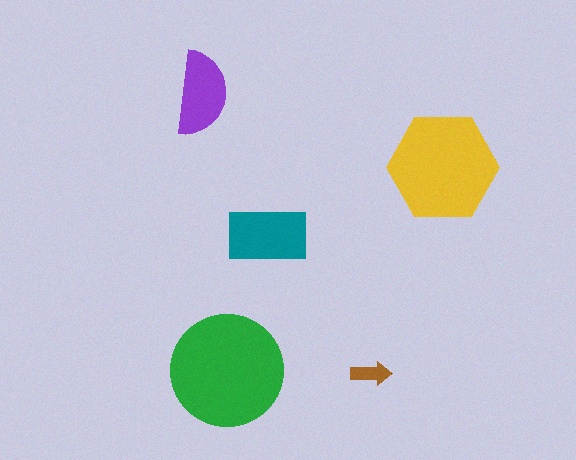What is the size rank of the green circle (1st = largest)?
1st.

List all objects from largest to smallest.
The green circle, the yellow hexagon, the teal rectangle, the purple semicircle, the brown arrow.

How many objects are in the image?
There are 5 objects in the image.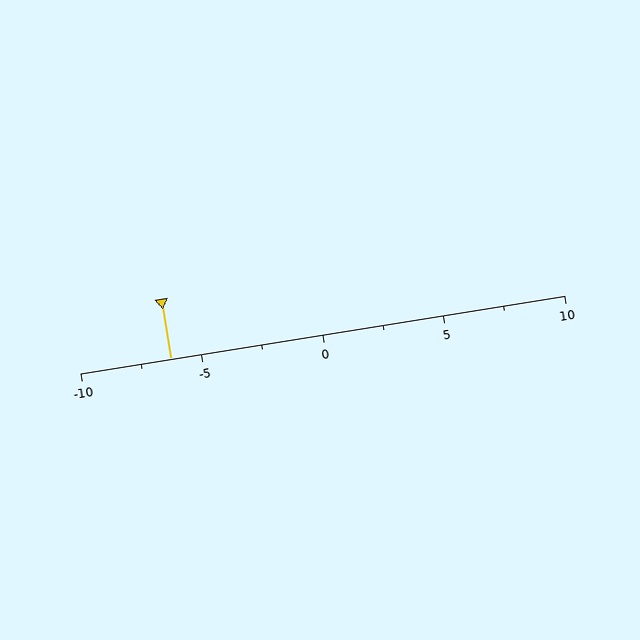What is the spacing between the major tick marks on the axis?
The major ticks are spaced 5 apart.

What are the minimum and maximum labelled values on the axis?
The axis runs from -10 to 10.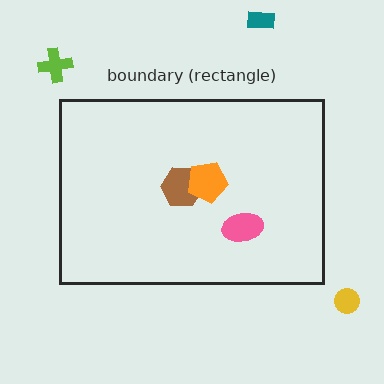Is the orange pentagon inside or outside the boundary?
Inside.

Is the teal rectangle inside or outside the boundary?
Outside.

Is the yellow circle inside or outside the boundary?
Outside.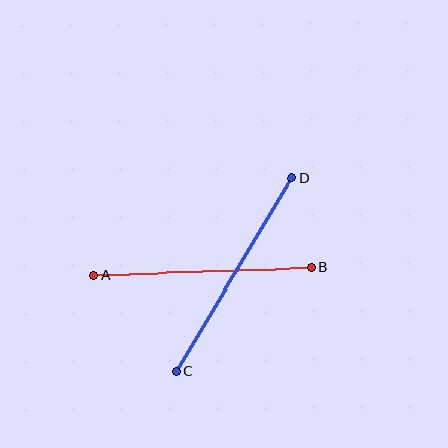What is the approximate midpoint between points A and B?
The midpoint is at approximately (203, 271) pixels.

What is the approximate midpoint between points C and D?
The midpoint is at approximately (234, 275) pixels.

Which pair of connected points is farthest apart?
Points C and D are farthest apart.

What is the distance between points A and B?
The distance is approximately 217 pixels.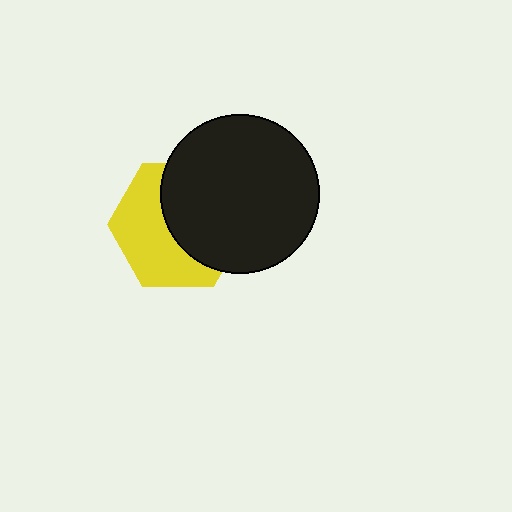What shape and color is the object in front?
The object in front is a black circle.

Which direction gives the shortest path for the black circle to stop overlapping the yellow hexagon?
Moving right gives the shortest separation.